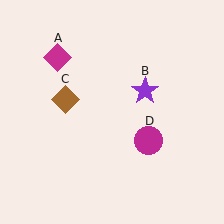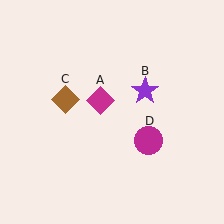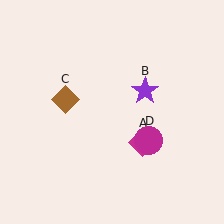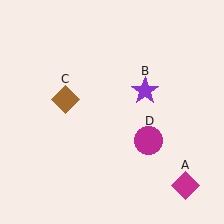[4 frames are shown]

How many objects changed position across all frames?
1 object changed position: magenta diamond (object A).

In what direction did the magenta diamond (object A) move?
The magenta diamond (object A) moved down and to the right.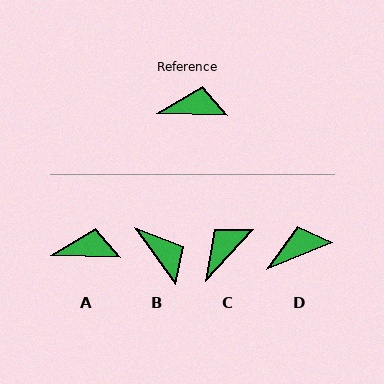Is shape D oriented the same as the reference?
No, it is off by about 25 degrees.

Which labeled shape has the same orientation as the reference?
A.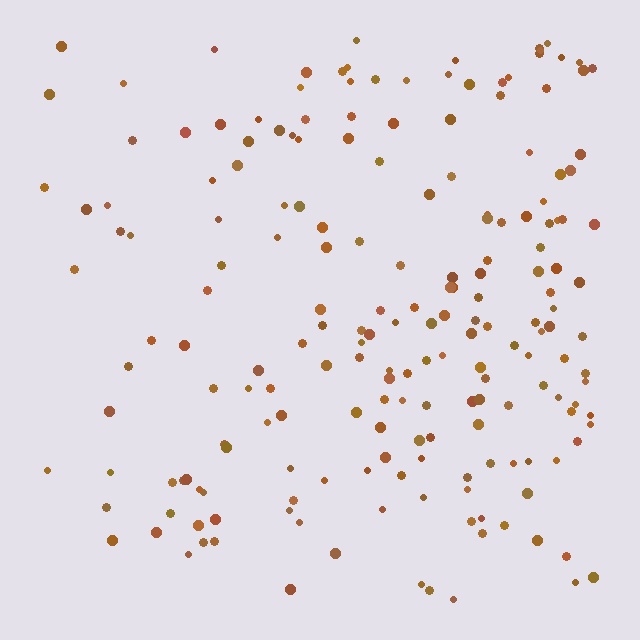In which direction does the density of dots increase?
From left to right, with the right side densest.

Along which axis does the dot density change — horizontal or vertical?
Horizontal.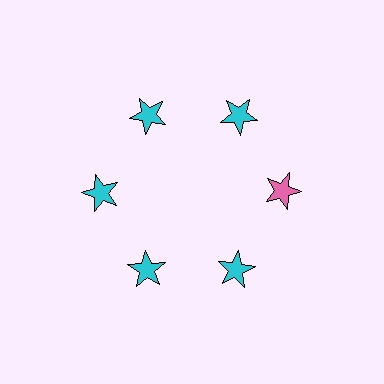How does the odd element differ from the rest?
It has a different color: pink instead of cyan.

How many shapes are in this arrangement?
There are 6 shapes arranged in a ring pattern.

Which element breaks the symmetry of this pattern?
The pink star at roughly the 3 o'clock position breaks the symmetry. All other shapes are cyan stars.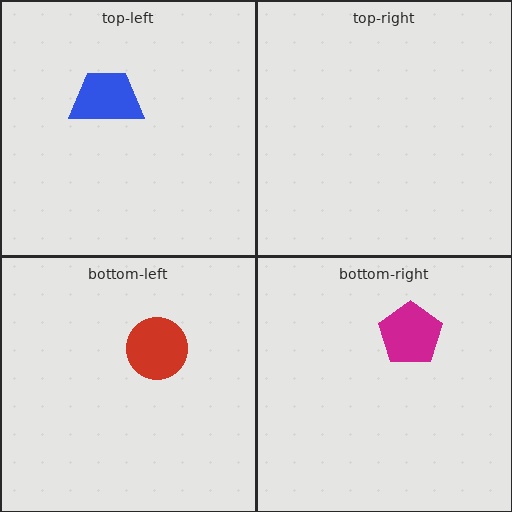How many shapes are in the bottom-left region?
1.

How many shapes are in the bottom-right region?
1.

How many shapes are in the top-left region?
1.